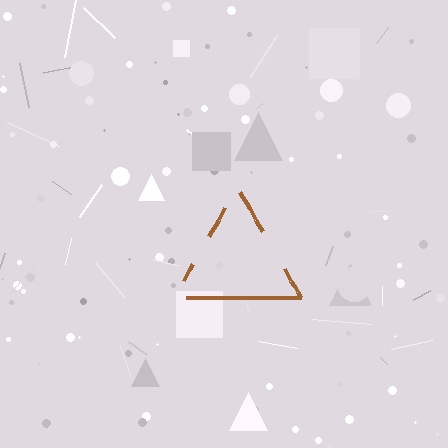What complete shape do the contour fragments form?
The contour fragments form a triangle.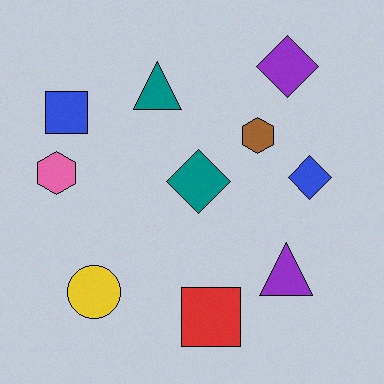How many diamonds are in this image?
There are 3 diamonds.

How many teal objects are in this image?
There are 2 teal objects.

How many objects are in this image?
There are 10 objects.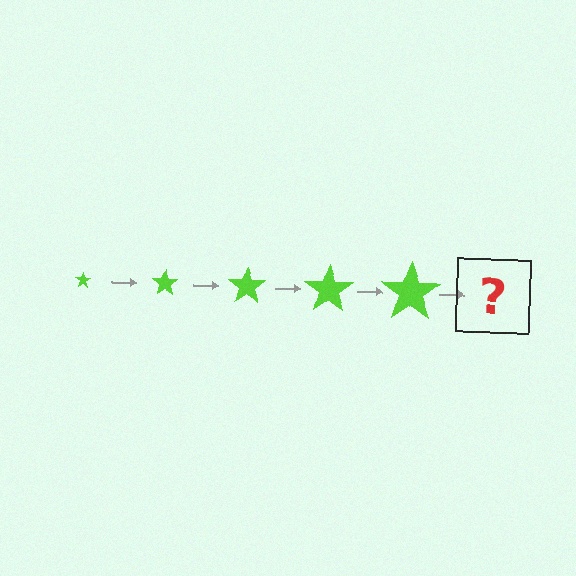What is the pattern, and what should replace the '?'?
The pattern is that the star gets progressively larger each step. The '?' should be a lime star, larger than the previous one.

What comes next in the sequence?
The next element should be a lime star, larger than the previous one.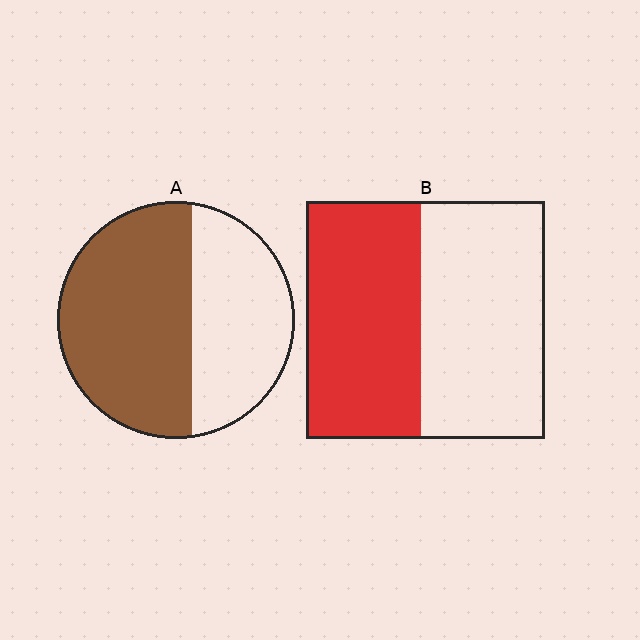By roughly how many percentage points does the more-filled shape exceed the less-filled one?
By roughly 10 percentage points (A over B).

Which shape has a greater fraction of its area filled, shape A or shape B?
Shape A.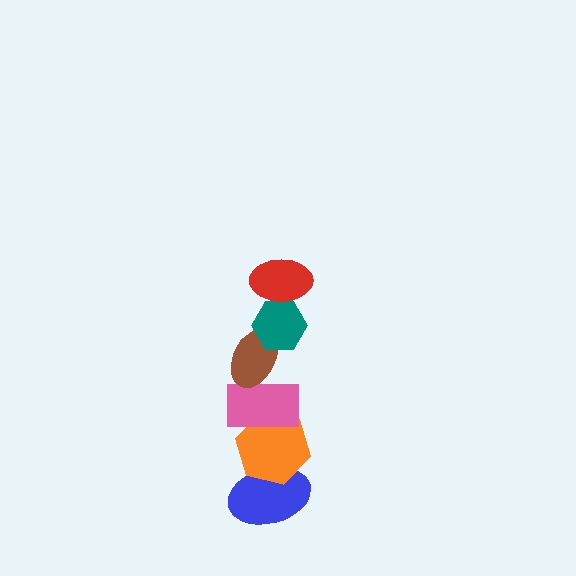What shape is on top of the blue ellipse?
The orange hexagon is on top of the blue ellipse.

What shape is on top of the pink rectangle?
The brown ellipse is on top of the pink rectangle.